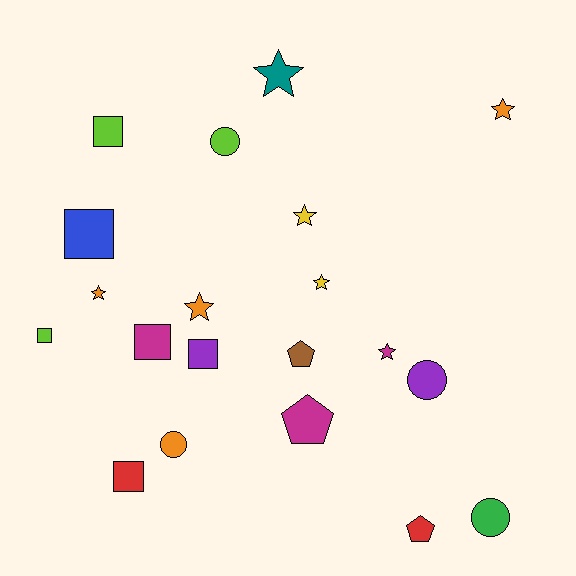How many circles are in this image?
There are 4 circles.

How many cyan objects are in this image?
There are no cyan objects.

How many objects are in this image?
There are 20 objects.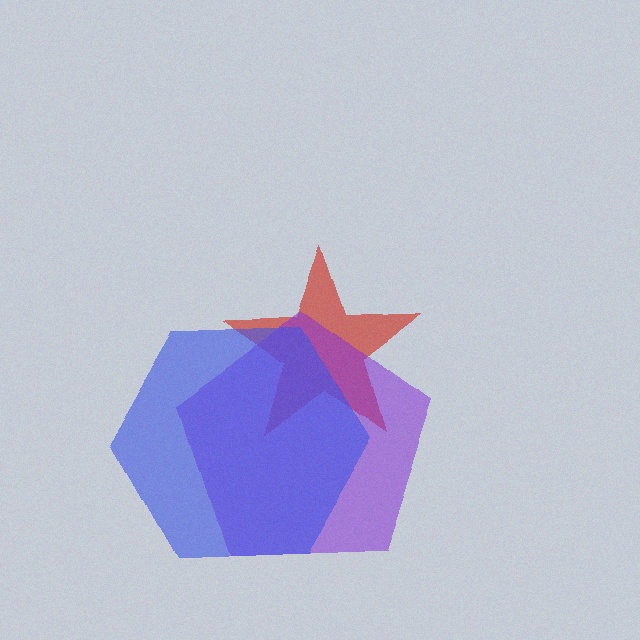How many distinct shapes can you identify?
There are 3 distinct shapes: a red star, a purple pentagon, a blue hexagon.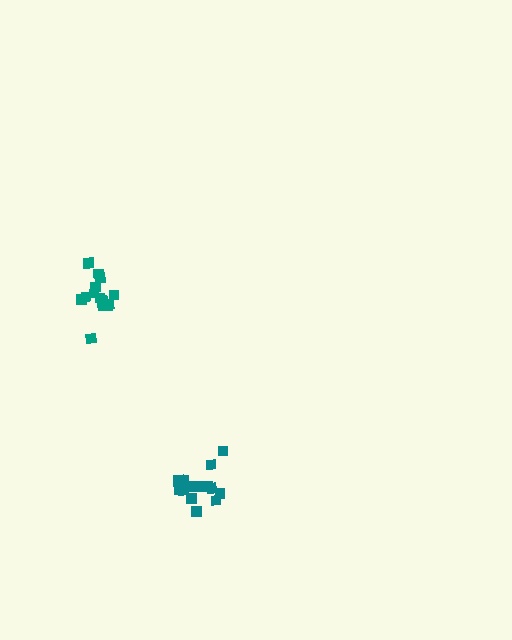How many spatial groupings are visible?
There are 2 spatial groupings.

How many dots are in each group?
Group 1: 16 dots, Group 2: 14 dots (30 total).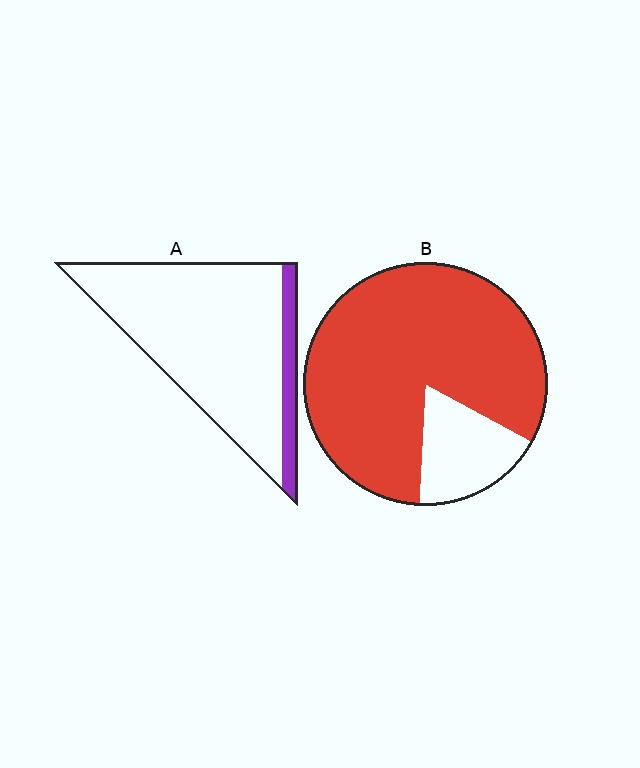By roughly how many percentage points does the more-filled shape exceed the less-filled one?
By roughly 70 percentage points (B over A).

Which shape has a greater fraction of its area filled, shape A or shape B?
Shape B.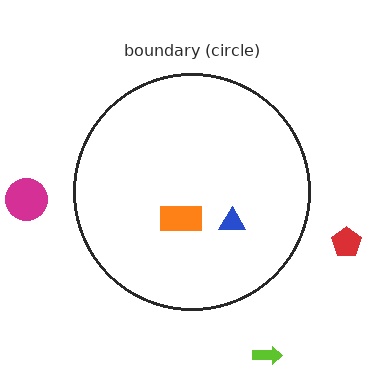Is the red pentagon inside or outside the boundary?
Outside.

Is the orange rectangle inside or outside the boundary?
Inside.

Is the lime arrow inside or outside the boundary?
Outside.